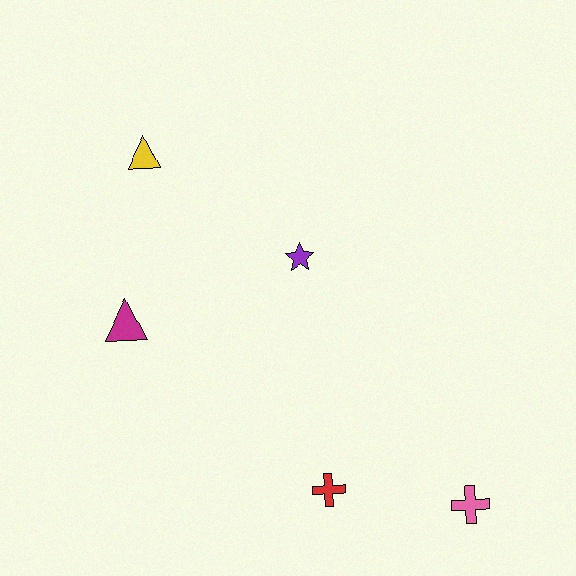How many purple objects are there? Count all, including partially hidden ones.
There is 1 purple object.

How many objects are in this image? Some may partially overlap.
There are 5 objects.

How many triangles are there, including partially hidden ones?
There are 2 triangles.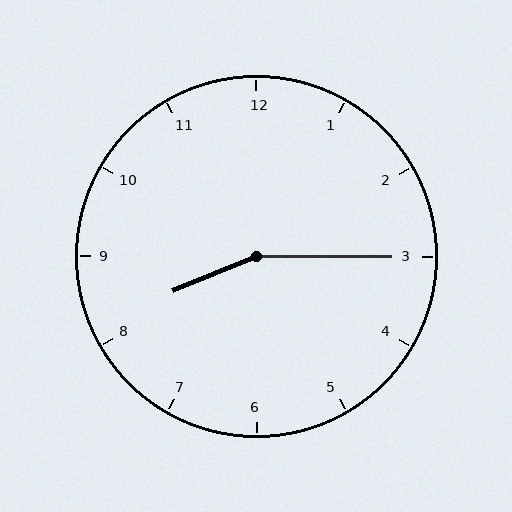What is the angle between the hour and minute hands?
Approximately 158 degrees.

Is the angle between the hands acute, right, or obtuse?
It is obtuse.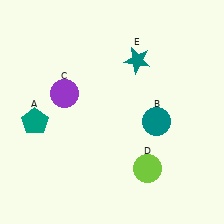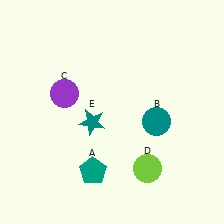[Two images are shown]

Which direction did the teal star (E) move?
The teal star (E) moved down.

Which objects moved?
The objects that moved are: the teal pentagon (A), the teal star (E).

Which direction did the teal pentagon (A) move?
The teal pentagon (A) moved right.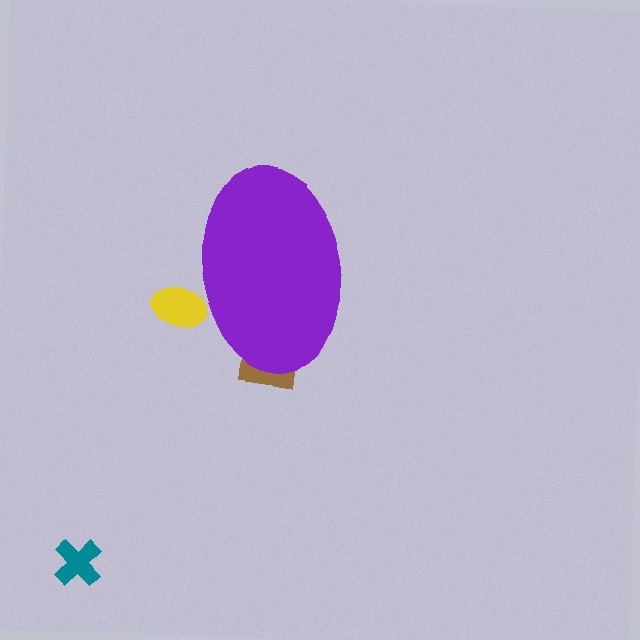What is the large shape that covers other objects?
A purple ellipse.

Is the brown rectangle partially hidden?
Yes, the brown rectangle is partially hidden behind the purple ellipse.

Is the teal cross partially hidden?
No, the teal cross is fully visible.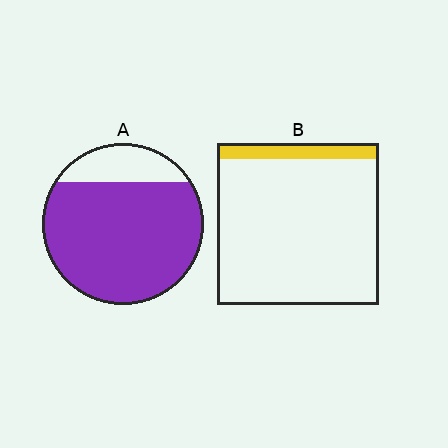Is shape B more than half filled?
No.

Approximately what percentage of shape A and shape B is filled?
A is approximately 80% and B is approximately 10%.